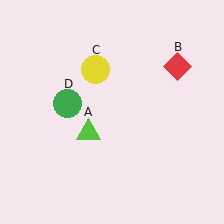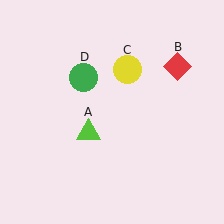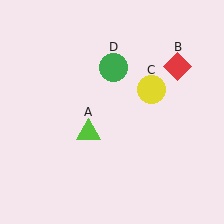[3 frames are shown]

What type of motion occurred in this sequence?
The yellow circle (object C), green circle (object D) rotated clockwise around the center of the scene.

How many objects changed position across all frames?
2 objects changed position: yellow circle (object C), green circle (object D).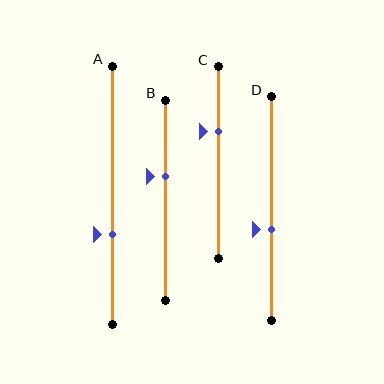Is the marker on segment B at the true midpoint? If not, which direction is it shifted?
No, the marker on segment B is shifted upward by about 12% of the segment length.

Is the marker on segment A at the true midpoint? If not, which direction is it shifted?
No, the marker on segment A is shifted downward by about 15% of the segment length.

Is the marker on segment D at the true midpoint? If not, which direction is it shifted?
No, the marker on segment D is shifted downward by about 9% of the segment length.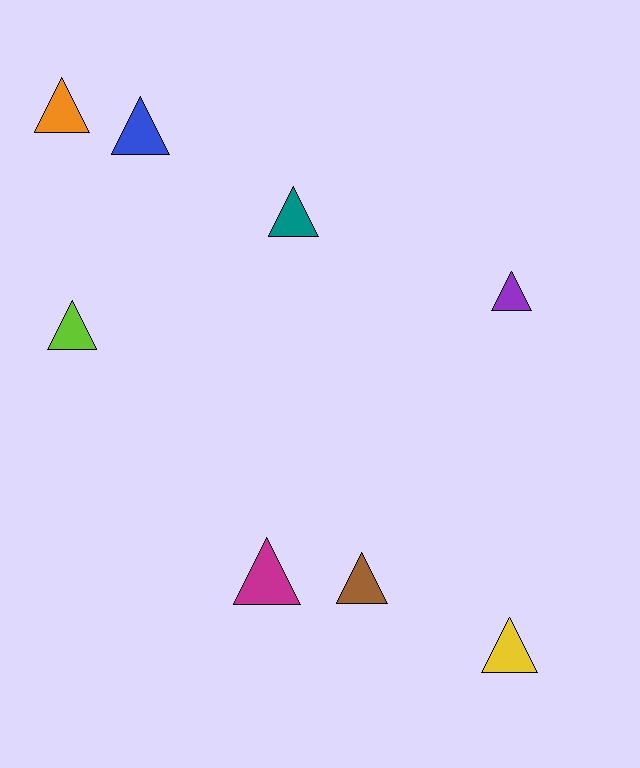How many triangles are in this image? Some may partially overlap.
There are 8 triangles.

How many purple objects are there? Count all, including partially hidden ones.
There is 1 purple object.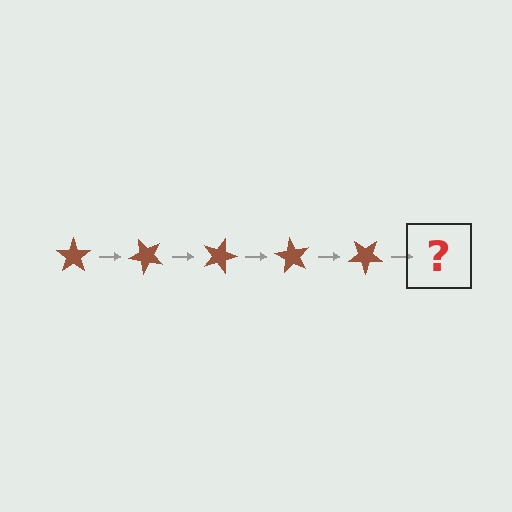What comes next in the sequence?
The next element should be a brown star rotated 225 degrees.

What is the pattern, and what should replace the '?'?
The pattern is that the star rotates 45 degrees each step. The '?' should be a brown star rotated 225 degrees.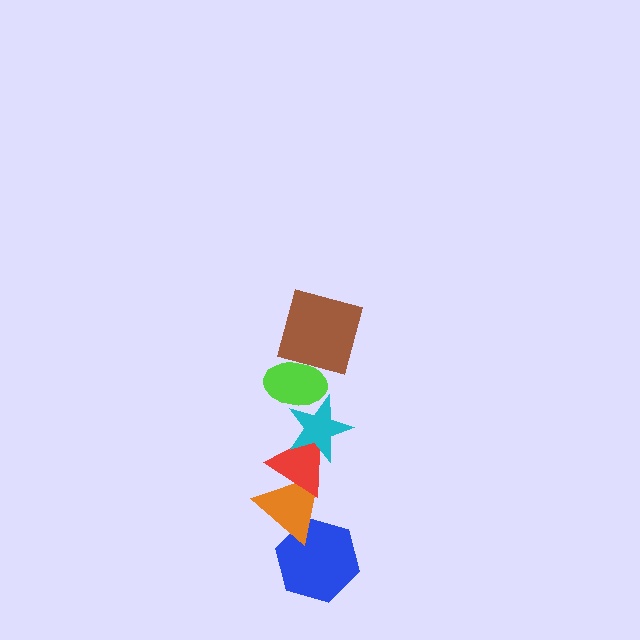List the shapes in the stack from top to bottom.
From top to bottom: the brown square, the lime ellipse, the cyan star, the red triangle, the orange triangle, the blue hexagon.